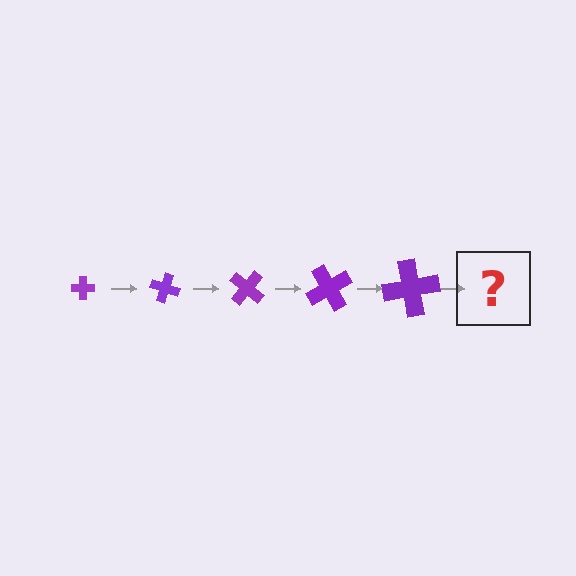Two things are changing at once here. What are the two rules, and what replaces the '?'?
The two rules are that the cross grows larger each step and it rotates 20 degrees each step. The '?' should be a cross, larger than the previous one and rotated 100 degrees from the start.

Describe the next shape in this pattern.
It should be a cross, larger than the previous one and rotated 100 degrees from the start.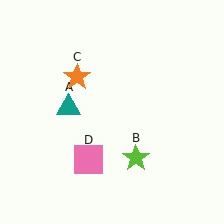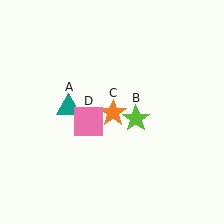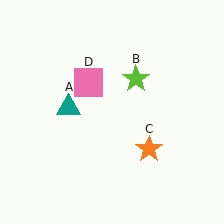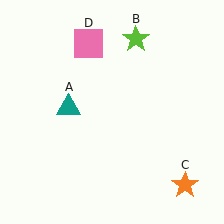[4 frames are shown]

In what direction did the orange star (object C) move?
The orange star (object C) moved down and to the right.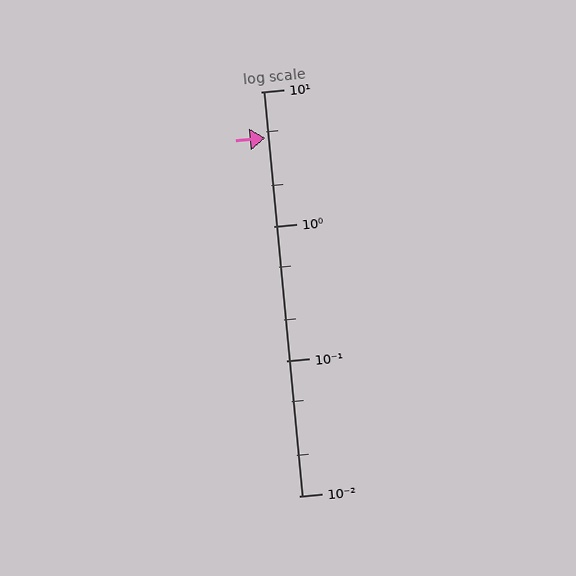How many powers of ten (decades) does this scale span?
The scale spans 3 decades, from 0.01 to 10.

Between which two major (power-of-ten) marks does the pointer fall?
The pointer is between 1 and 10.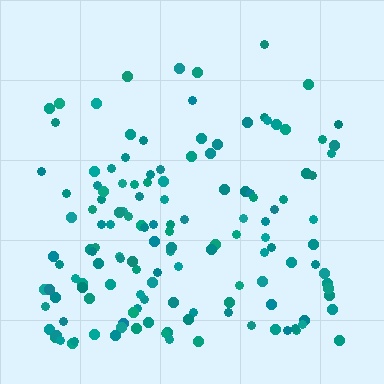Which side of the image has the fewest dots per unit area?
The top.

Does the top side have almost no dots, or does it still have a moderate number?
Still a moderate number, just noticeably fewer than the bottom.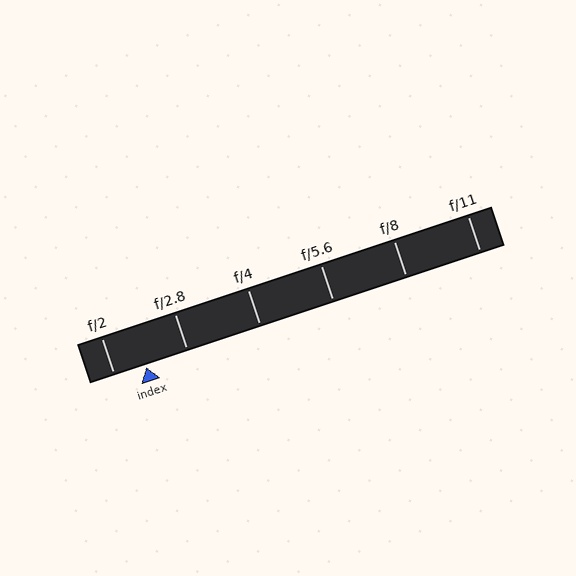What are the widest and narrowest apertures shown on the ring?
The widest aperture shown is f/2 and the narrowest is f/11.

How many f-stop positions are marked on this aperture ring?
There are 6 f-stop positions marked.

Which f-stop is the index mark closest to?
The index mark is closest to f/2.